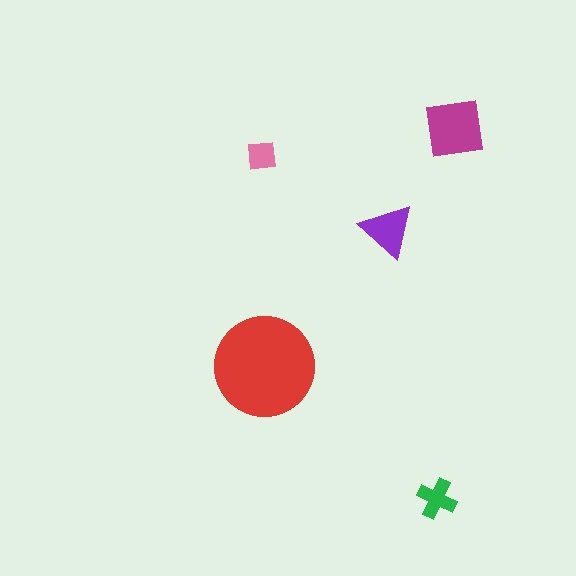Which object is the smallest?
The pink square.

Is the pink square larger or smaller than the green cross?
Smaller.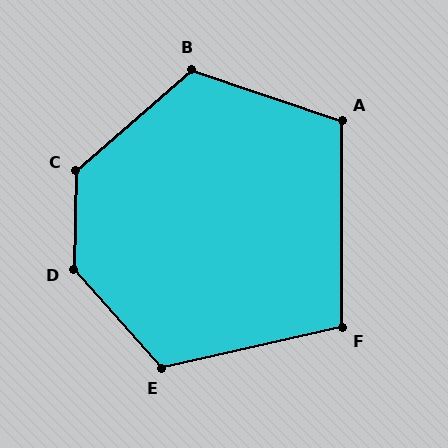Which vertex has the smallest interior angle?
F, at approximately 103 degrees.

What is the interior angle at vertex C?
Approximately 132 degrees (obtuse).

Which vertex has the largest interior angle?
D, at approximately 137 degrees.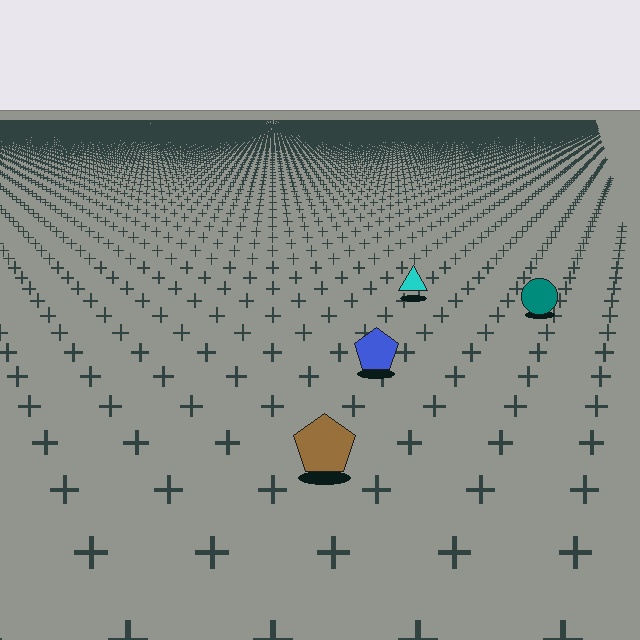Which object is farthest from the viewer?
The cyan triangle is farthest from the viewer. It appears smaller and the ground texture around it is denser.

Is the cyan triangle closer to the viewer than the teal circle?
No. The teal circle is closer — you can tell from the texture gradient: the ground texture is coarser near it.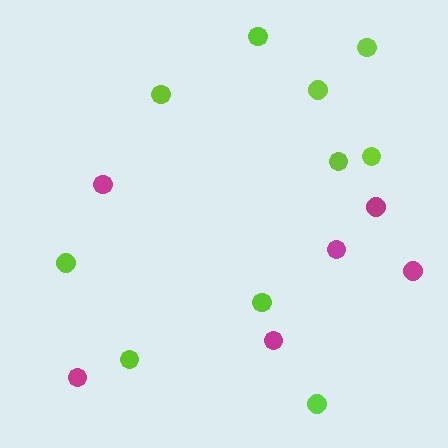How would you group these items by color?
There are 2 groups: one group of magenta circles (6) and one group of lime circles (10).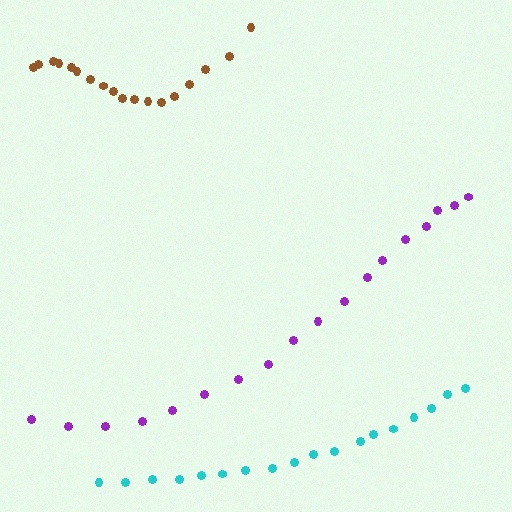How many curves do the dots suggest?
There are 3 distinct paths.